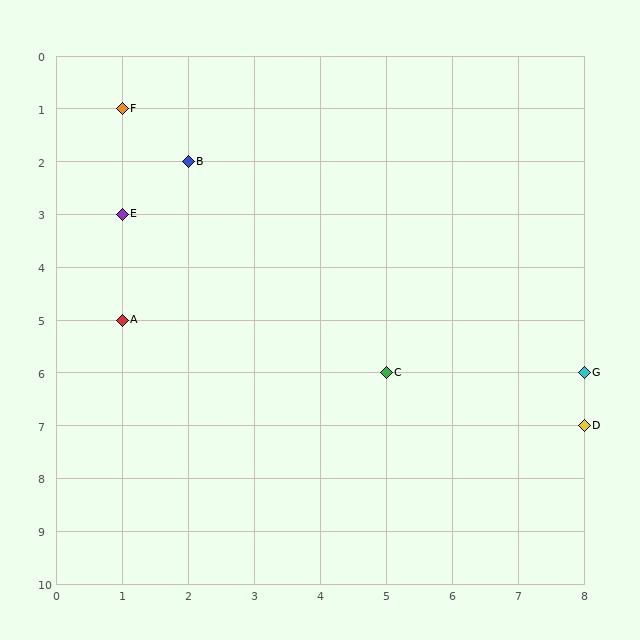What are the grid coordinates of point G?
Point G is at grid coordinates (8, 6).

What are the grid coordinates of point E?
Point E is at grid coordinates (1, 3).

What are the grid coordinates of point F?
Point F is at grid coordinates (1, 1).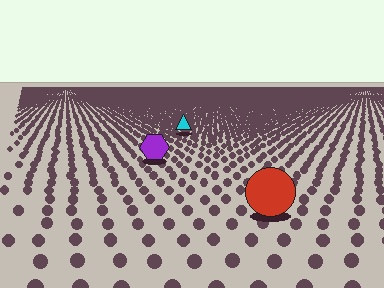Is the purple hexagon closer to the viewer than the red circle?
No. The red circle is closer — you can tell from the texture gradient: the ground texture is coarser near it.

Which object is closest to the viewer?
The red circle is closest. The texture marks near it are larger and more spread out.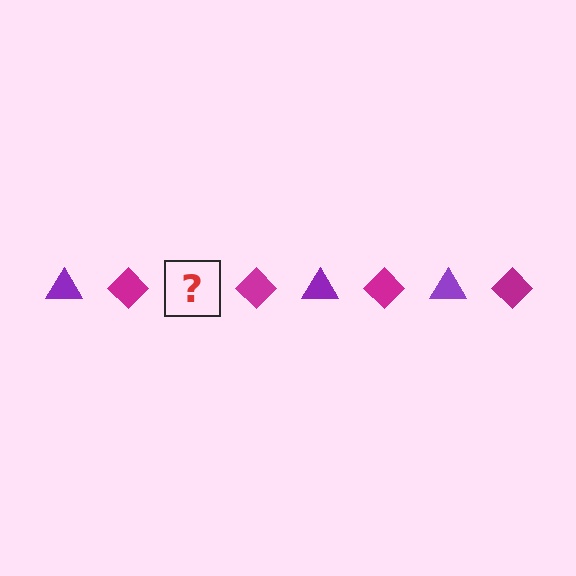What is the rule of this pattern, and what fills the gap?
The rule is that the pattern alternates between purple triangle and magenta diamond. The gap should be filled with a purple triangle.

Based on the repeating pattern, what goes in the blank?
The blank should be a purple triangle.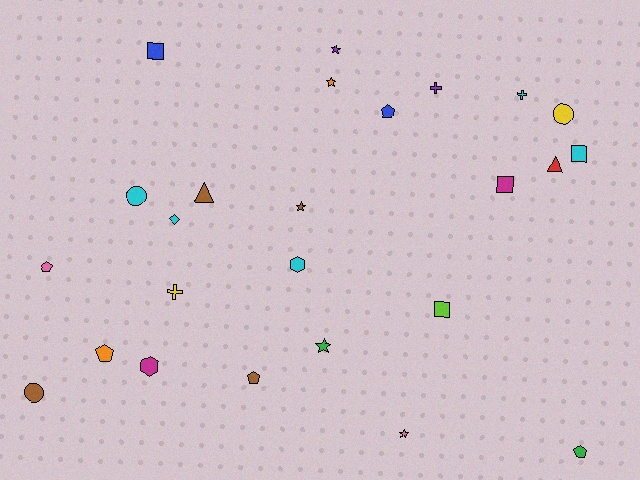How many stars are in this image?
There are 5 stars.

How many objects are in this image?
There are 25 objects.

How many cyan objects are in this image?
There are 5 cyan objects.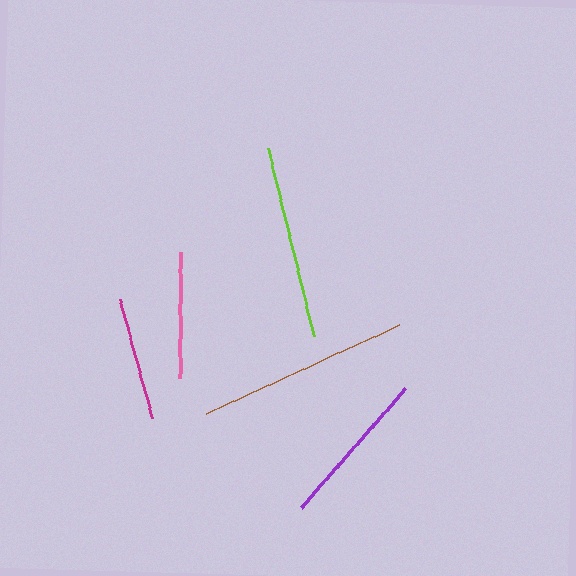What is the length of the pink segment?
The pink segment is approximately 126 pixels long.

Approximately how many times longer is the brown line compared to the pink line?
The brown line is approximately 1.7 times the length of the pink line.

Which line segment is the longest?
The brown line is the longest at approximately 212 pixels.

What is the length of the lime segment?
The lime segment is approximately 193 pixels long.